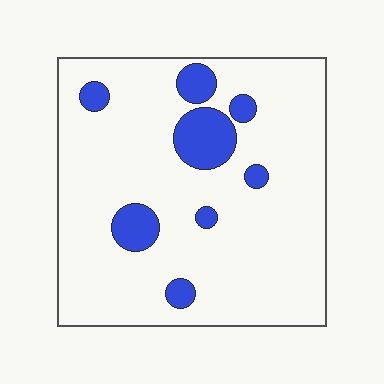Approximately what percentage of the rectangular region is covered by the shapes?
Approximately 15%.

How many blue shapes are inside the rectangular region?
8.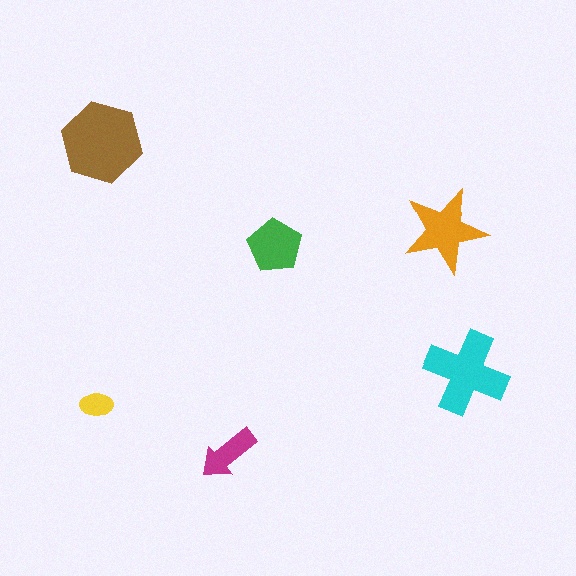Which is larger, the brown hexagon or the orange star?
The brown hexagon.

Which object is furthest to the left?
The yellow ellipse is leftmost.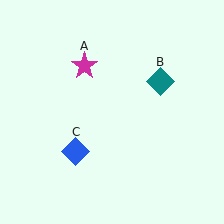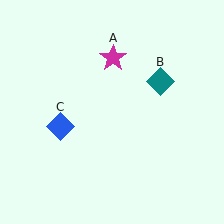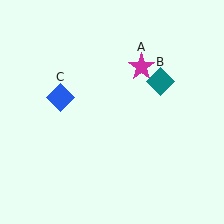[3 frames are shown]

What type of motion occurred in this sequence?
The magenta star (object A), blue diamond (object C) rotated clockwise around the center of the scene.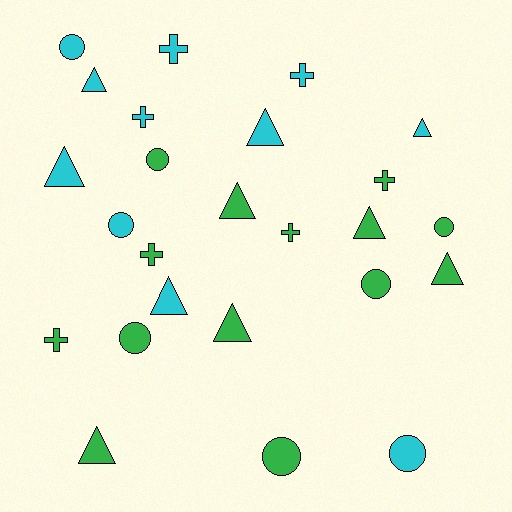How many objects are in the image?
There are 25 objects.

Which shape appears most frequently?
Triangle, with 10 objects.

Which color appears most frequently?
Green, with 14 objects.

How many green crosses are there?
There are 4 green crosses.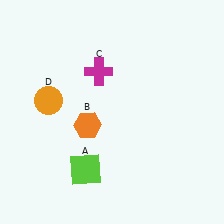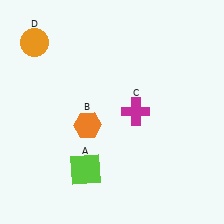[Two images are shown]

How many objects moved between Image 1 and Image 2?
2 objects moved between the two images.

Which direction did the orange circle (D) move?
The orange circle (D) moved up.